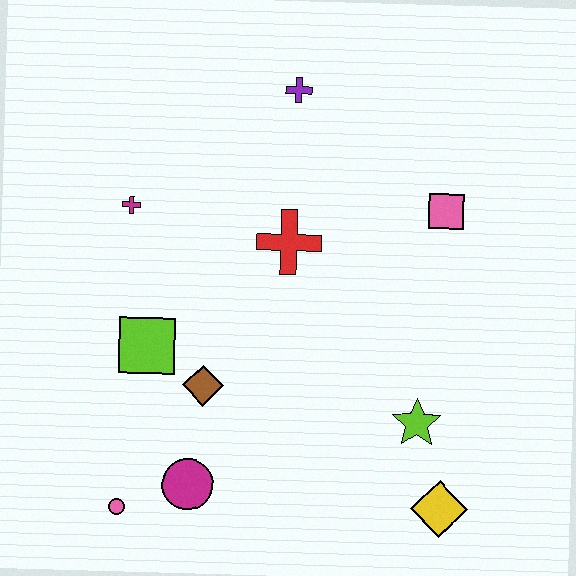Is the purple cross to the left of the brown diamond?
No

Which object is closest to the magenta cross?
The lime square is closest to the magenta cross.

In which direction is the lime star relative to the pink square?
The lime star is below the pink square.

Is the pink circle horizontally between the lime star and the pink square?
No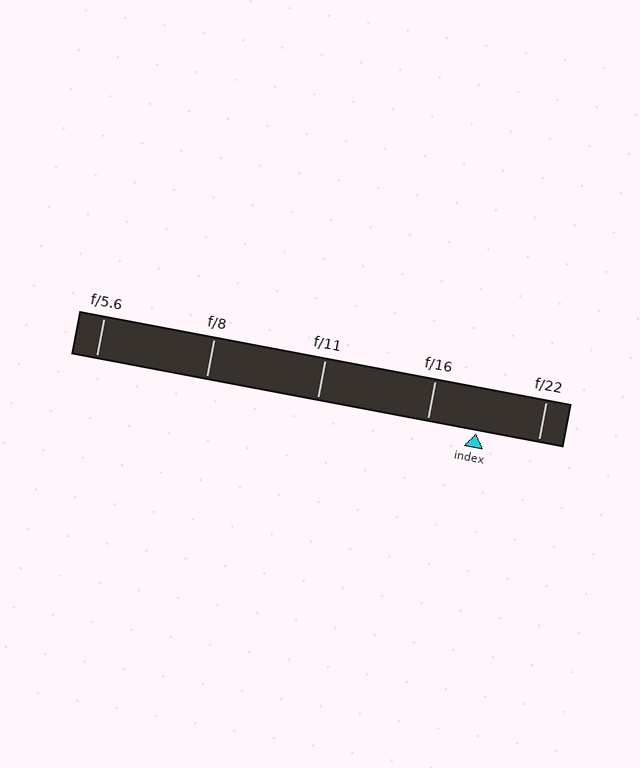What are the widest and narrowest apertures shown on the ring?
The widest aperture shown is f/5.6 and the narrowest is f/22.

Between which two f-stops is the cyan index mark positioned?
The index mark is between f/16 and f/22.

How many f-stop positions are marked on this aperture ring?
There are 5 f-stop positions marked.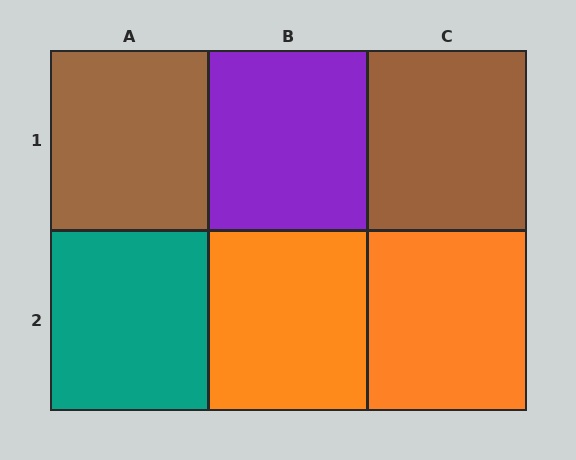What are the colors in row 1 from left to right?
Brown, purple, brown.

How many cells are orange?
2 cells are orange.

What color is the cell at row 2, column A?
Teal.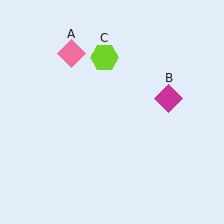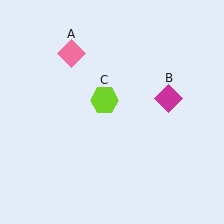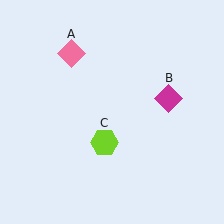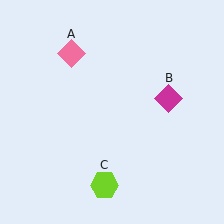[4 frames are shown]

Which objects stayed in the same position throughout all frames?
Pink diamond (object A) and magenta diamond (object B) remained stationary.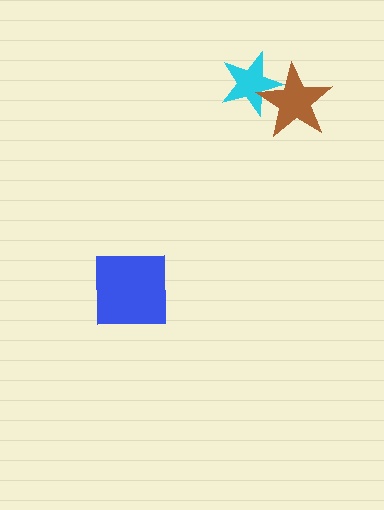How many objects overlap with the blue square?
0 objects overlap with the blue square.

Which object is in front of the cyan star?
The brown star is in front of the cyan star.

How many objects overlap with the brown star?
1 object overlaps with the brown star.